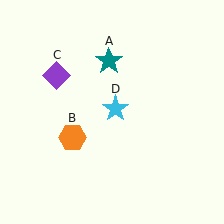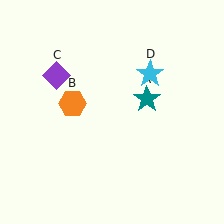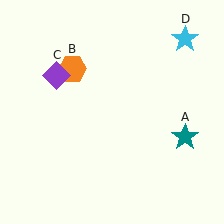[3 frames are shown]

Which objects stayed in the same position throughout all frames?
Purple diamond (object C) remained stationary.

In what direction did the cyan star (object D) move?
The cyan star (object D) moved up and to the right.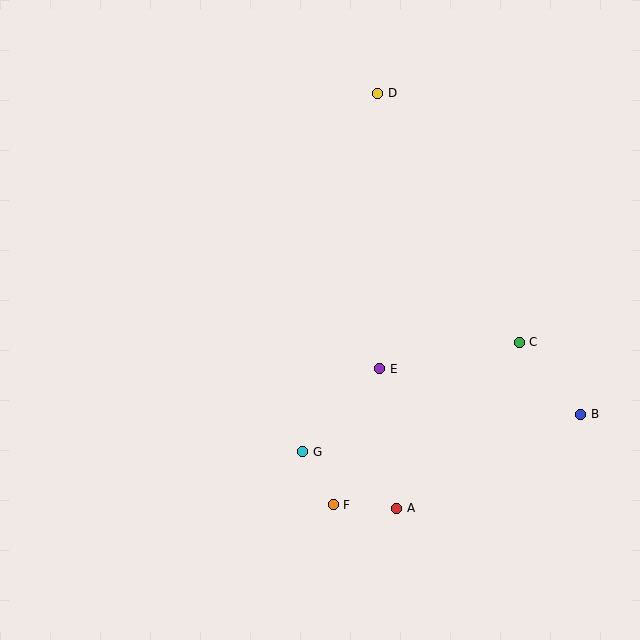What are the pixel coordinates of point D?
Point D is at (378, 93).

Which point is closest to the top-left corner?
Point D is closest to the top-left corner.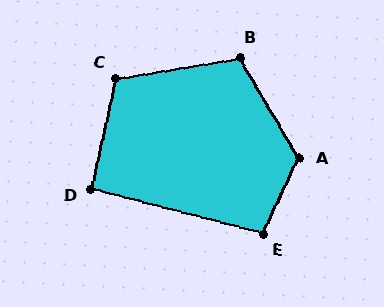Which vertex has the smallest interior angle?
D, at approximately 92 degrees.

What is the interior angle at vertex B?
Approximately 111 degrees (obtuse).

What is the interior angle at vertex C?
Approximately 112 degrees (obtuse).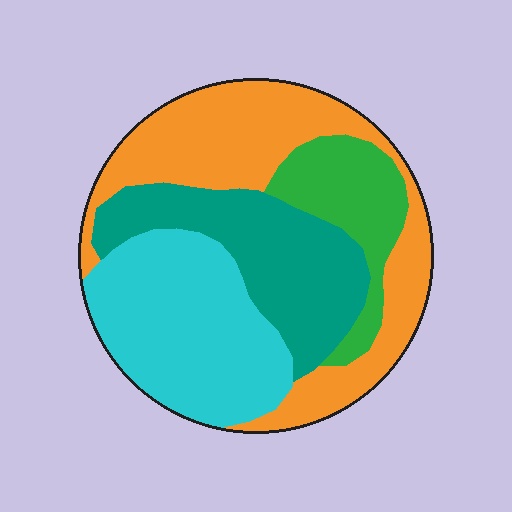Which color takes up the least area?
Green, at roughly 15%.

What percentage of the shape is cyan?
Cyan takes up between a quarter and a half of the shape.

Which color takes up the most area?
Orange, at roughly 35%.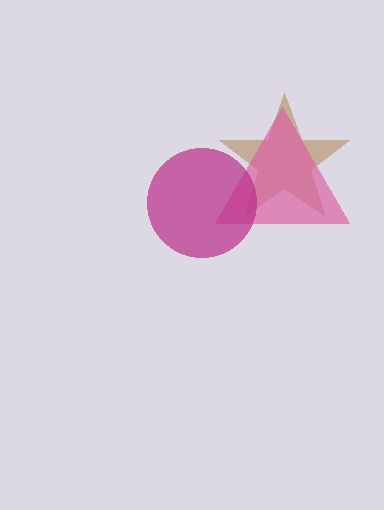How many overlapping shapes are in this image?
There are 3 overlapping shapes in the image.